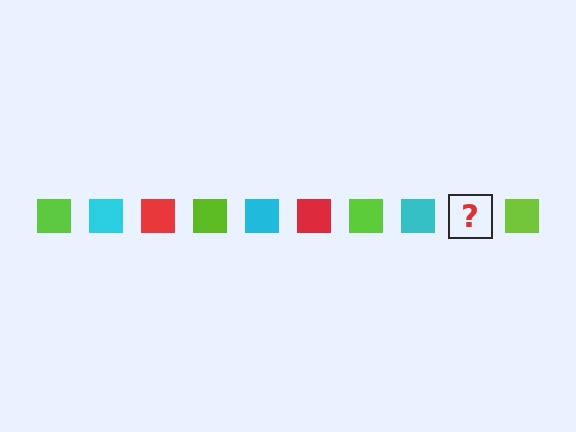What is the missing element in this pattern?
The missing element is a red square.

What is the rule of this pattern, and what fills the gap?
The rule is that the pattern cycles through lime, cyan, red squares. The gap should be filled with a red square.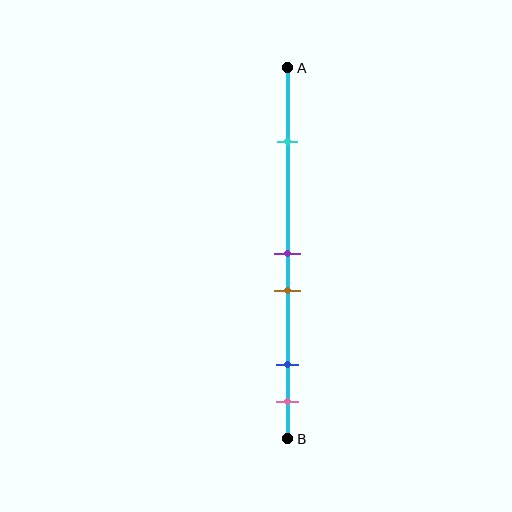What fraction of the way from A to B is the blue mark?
The blue mark is approximately 80% (0.8) of the way from A to B.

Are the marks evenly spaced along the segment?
No, the marks are not evenly spaced.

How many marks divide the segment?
There are 5 marks dividing the segment.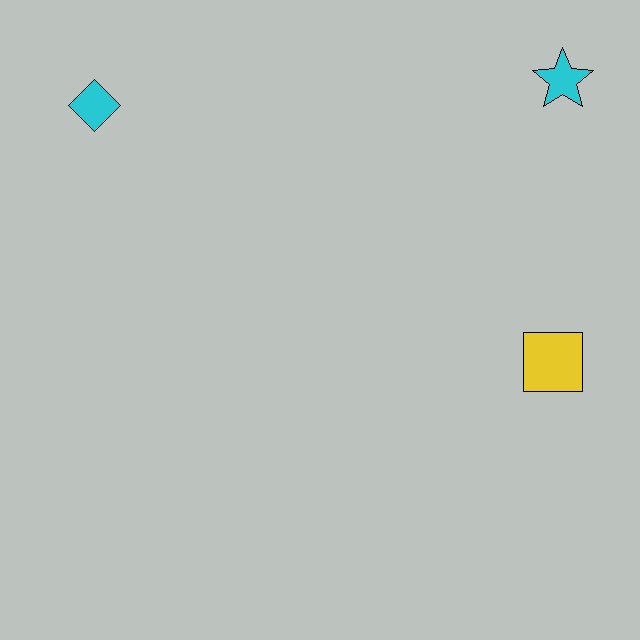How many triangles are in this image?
There are no triangles.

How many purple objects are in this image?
There are no purple objects.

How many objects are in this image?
There are 3 objects.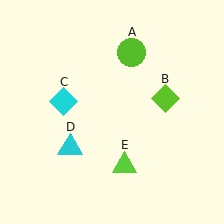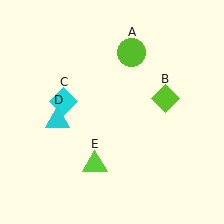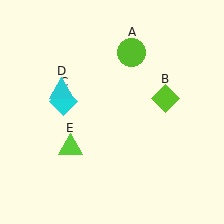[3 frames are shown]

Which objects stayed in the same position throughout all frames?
Lime circle (object A) and lime diamond (object B) and cyan diamond (object C) remained stationary.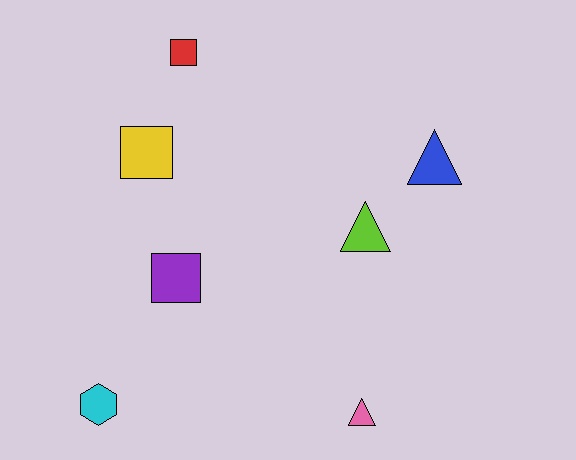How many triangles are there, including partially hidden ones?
There are 3 triangles.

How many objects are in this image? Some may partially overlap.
There are 7 objects.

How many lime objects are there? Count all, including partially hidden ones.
There is 1 lime object.